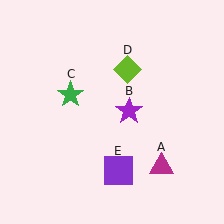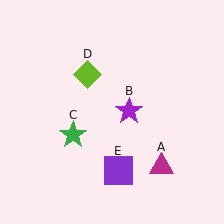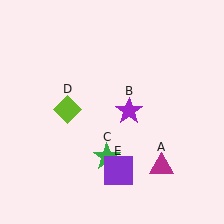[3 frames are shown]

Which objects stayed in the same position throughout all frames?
Magenta triangle (object A) and purple star (object B) and purple square (object E) remained stationary.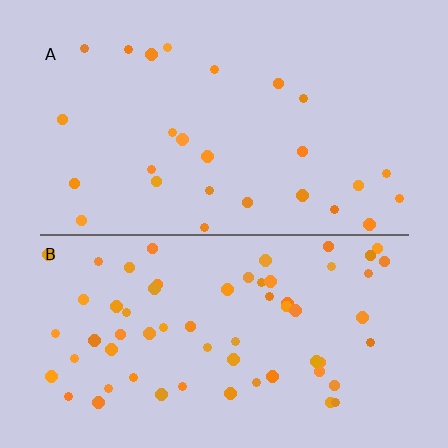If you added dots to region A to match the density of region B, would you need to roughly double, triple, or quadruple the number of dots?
Approximately double.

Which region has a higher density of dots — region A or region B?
B (the bottom).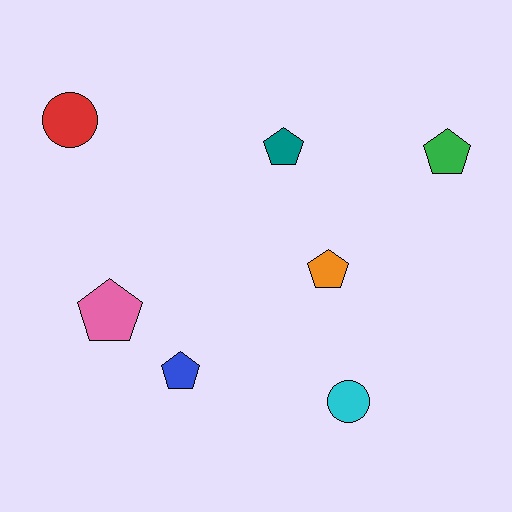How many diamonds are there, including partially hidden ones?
There are no diamonds.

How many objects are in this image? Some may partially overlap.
There are 7 objects.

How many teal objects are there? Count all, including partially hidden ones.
There is 1 teal object.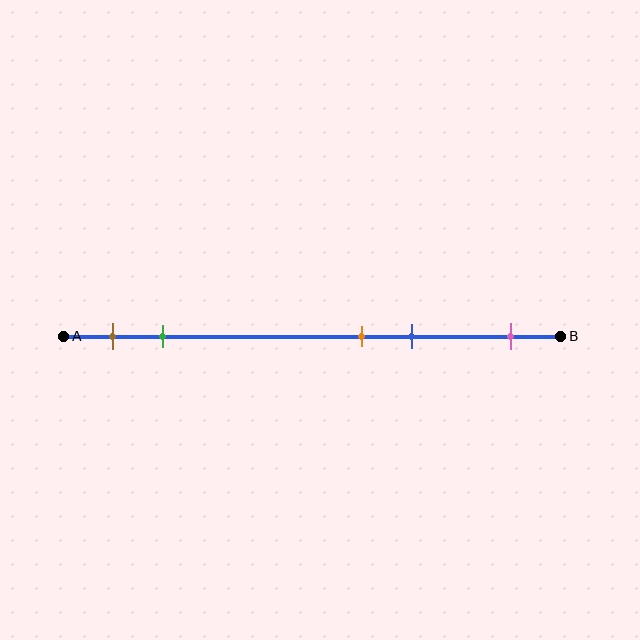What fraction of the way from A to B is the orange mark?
The orange mark is approximately 60% (0.6) of the way from A to B.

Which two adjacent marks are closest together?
The orange and blue marks are the closest adjacent pair.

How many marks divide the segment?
There are 5 marks dividing the segment.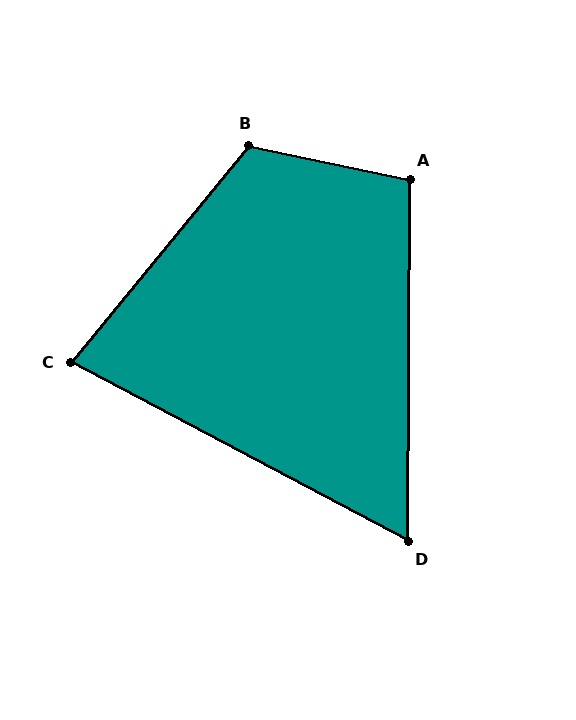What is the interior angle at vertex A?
Approximately 102 degrees (obtuse).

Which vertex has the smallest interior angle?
D, at approximately 62 degrees.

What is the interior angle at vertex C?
Approximately 78 degrees (acute).